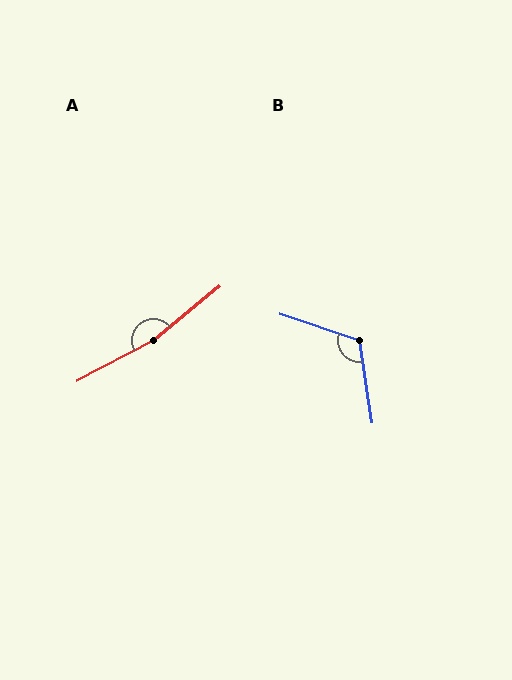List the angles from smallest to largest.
B (117°), A (169°).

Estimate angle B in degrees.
Approximately 117 degrees.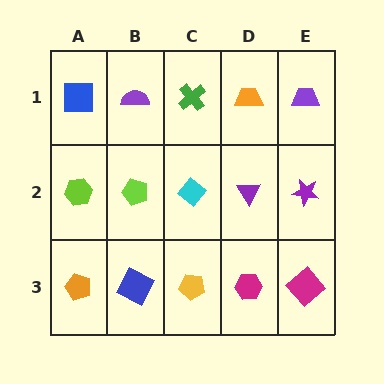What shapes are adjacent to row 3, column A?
A lime hexagon (row 2, column A), a blue square (row 3, column B).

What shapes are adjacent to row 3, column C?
A cyan diamond (row 2, column C), a blue square (row 3, column B), a magenta hexagon (row 3, column D).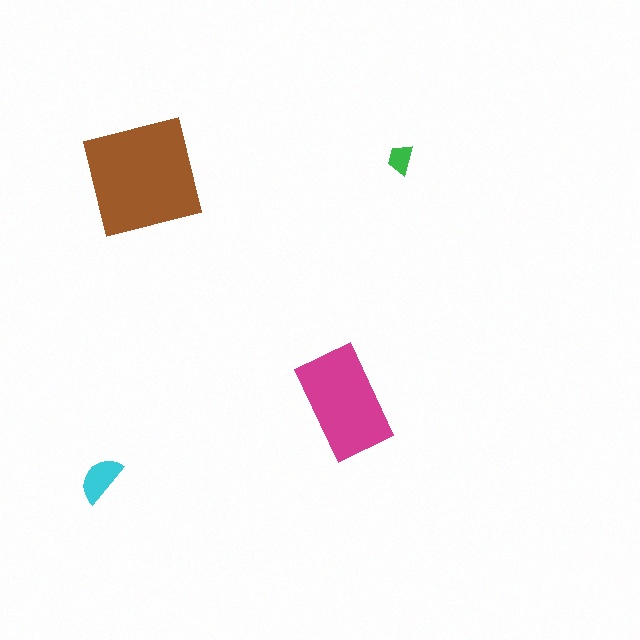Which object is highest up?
The green trapezoid is topmost.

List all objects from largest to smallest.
The brown square, the magenta rectangle, the cyan semicircle, the green trapezoid.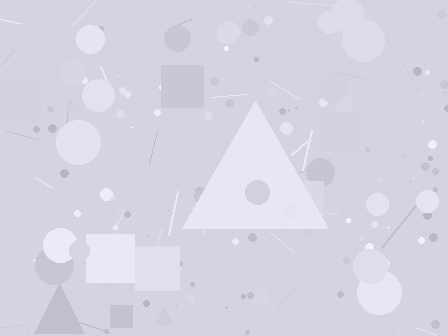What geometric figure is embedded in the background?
A triangle is embedded in the background.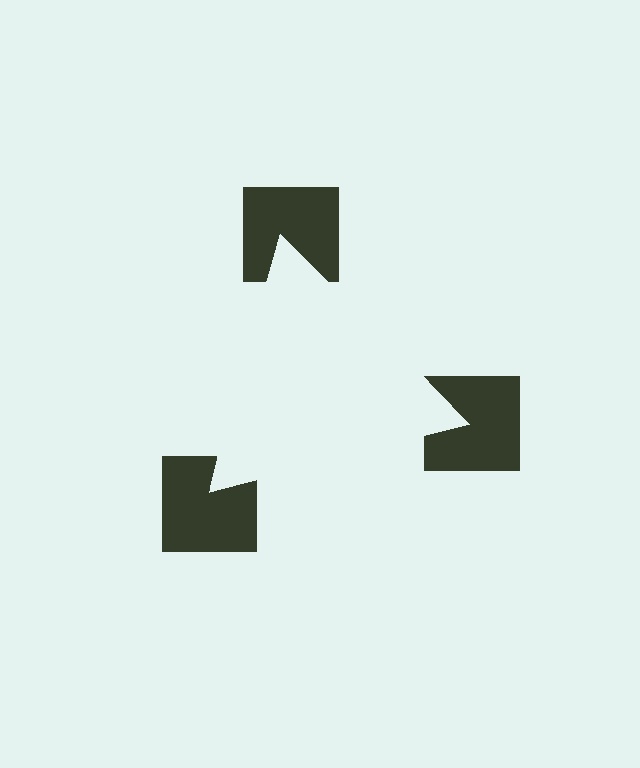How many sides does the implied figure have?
3 sides.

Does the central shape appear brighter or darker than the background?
It typically appears slightly brighter than the background, even though no actual brightness change is drawn.